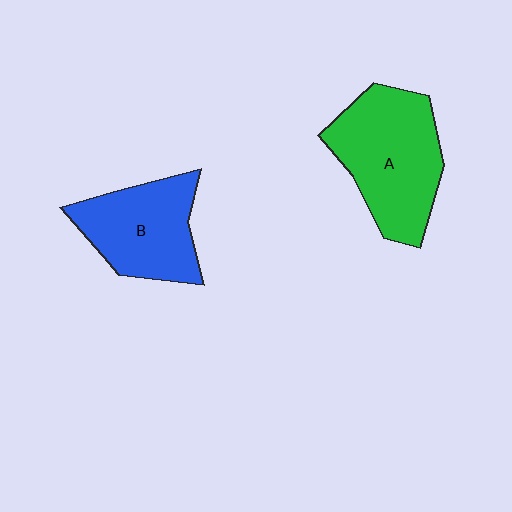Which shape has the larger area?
Shape A (green).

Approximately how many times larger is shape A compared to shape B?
Approximately 1.2 times.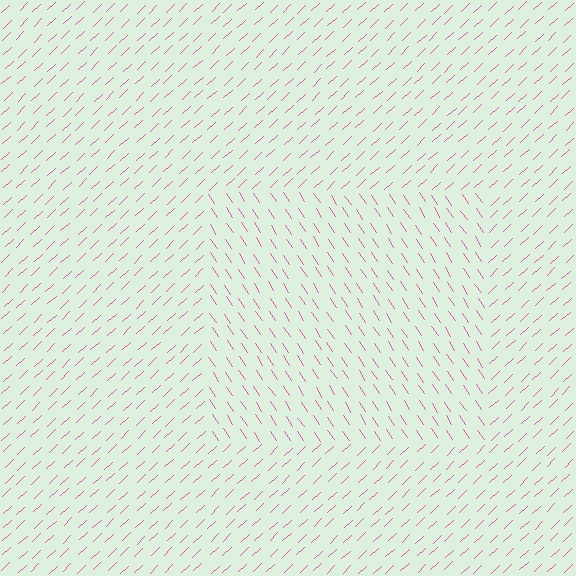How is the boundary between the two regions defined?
The boundary is defined purely by a change in line orientation (approximately 80 degrees difference). All lines are the same color and thickness.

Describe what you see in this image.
The image is filled with small pink line segments. A rectangle region in the image has lines oriented differently from the surrounding lines, creating a visible texture boundary.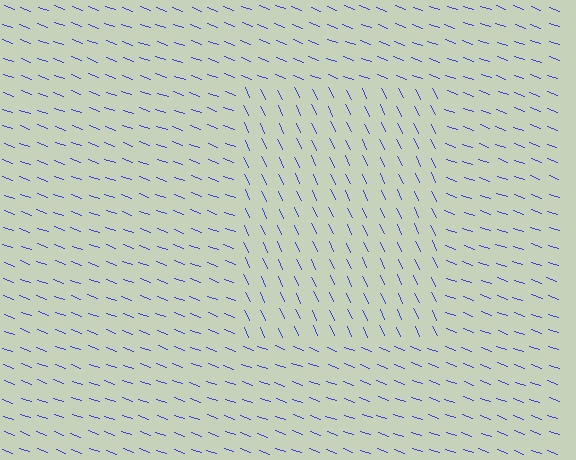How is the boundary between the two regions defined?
The boundary is defined purely by a change in line orientation (approximately 45 degrees difference). All lines are the same color and thickness.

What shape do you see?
I see a rectangle.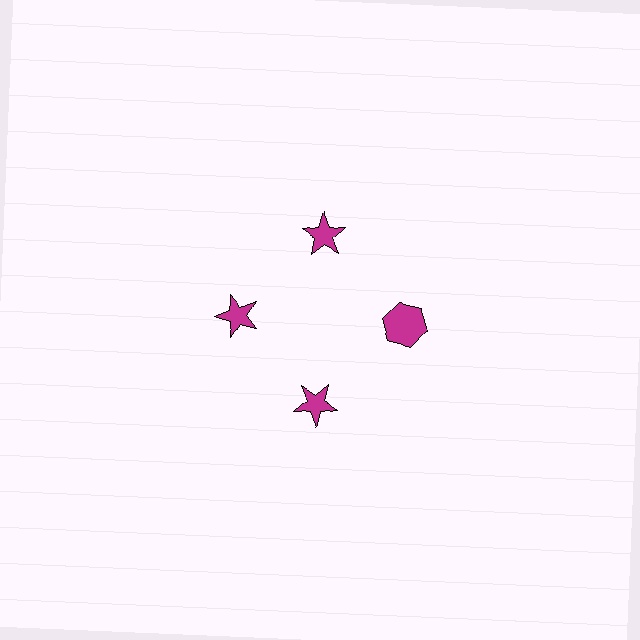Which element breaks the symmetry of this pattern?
The magenta hexagon at roughly the 3 o'clock position breaks the symmetry. All other shapes are magenta stars.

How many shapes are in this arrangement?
There are 4 shapes arranged in a ring pattern.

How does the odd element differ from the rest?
It has a different shape: hexagon instead of star.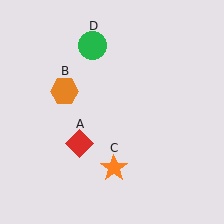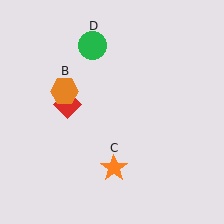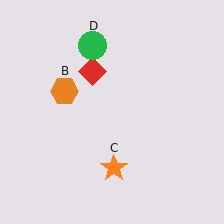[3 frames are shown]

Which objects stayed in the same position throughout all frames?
Orange hexagon (object B) and orange star (object C) and green circle (object D) remained stationary.